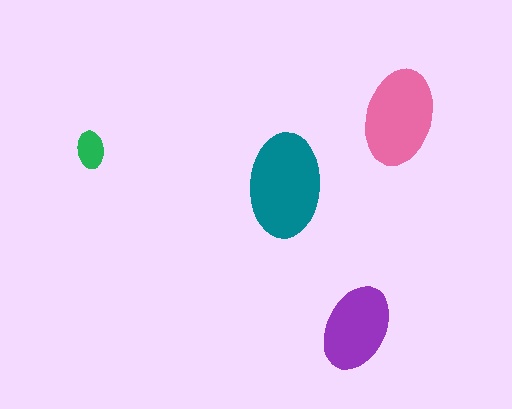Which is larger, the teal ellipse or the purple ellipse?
The teal one.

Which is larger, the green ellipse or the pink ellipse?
The pink one.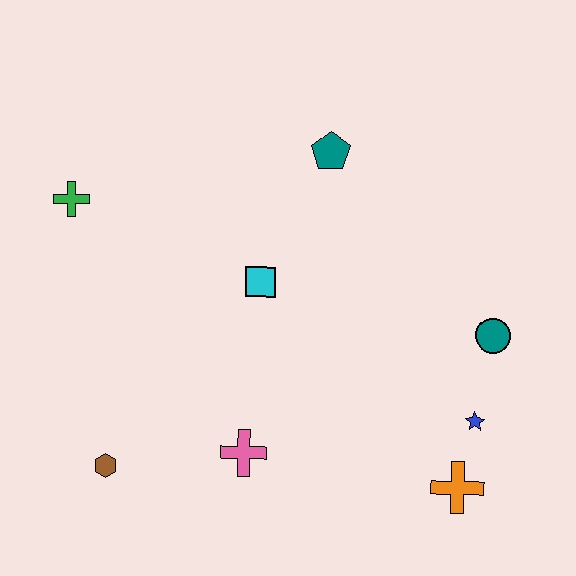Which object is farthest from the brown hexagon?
The teal circle is farthest from the brown hexagon.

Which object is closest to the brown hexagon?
The pink cross is closest to the brown hexagon.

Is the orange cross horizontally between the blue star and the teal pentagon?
Yes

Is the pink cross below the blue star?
Yes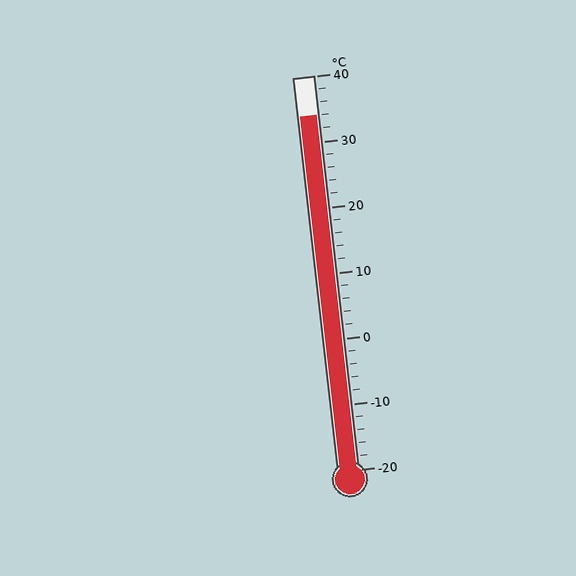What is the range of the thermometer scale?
The thermometer scale ranges from -20°C to 40°C.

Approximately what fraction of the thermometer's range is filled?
The thermometer is filled to approximately 90% of its range.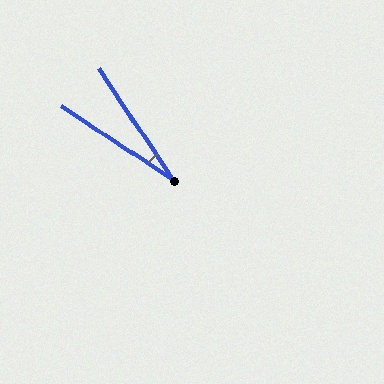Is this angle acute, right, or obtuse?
It is acute.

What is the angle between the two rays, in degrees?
Approximately 23 degrees.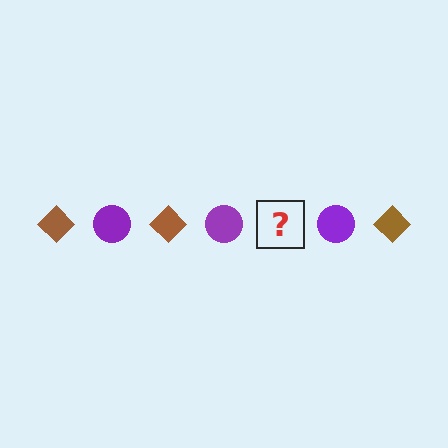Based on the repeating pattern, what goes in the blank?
The blank should be a brown diamond.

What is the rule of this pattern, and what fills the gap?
The rule is that the pattern alternates between brown diamond and purple circle. The gap should be filled with a brown diamond.